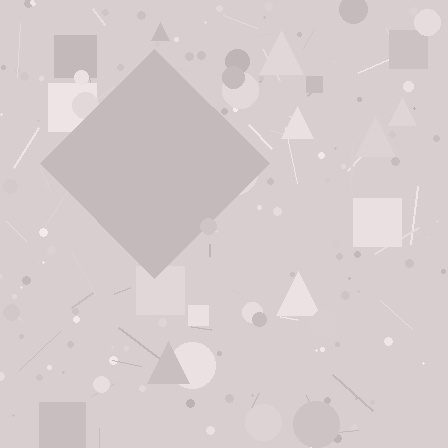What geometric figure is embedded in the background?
A diamond is embedded in the background.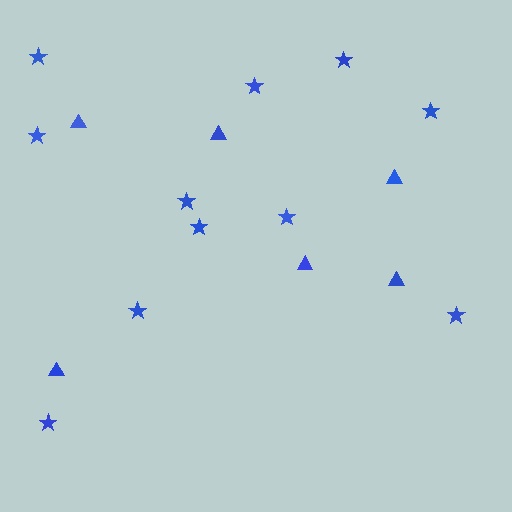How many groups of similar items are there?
There are 2 groups: one group of stars (11) and one group of triangles (6).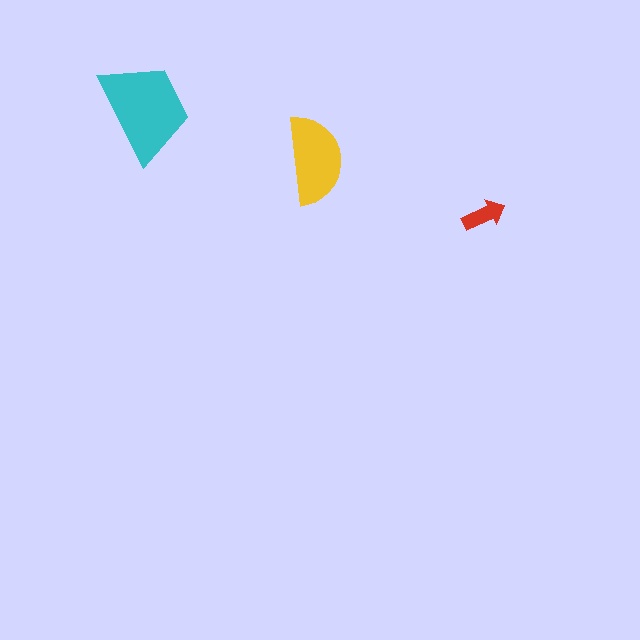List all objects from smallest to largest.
The red arrow, the yellow semicircle, the cyan trapezoid.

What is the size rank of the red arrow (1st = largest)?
3rd.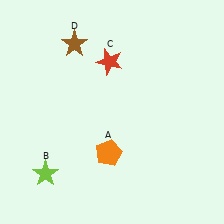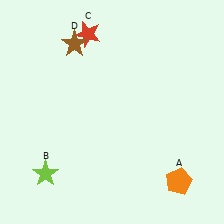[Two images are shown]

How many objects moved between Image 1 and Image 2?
2 objects moved between the two images.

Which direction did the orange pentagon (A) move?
The orange pentagon (A) moved right.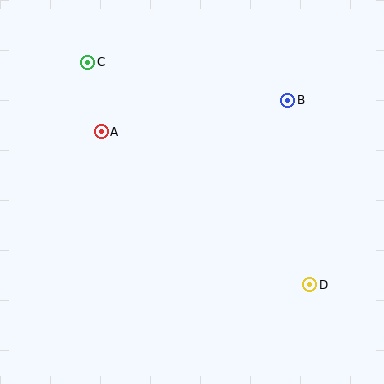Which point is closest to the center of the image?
Point A at (101, 132) is closest to the center.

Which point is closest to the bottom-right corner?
Point D is closest to the bottom-right corner.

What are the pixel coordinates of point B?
Point B is at (288, 100).